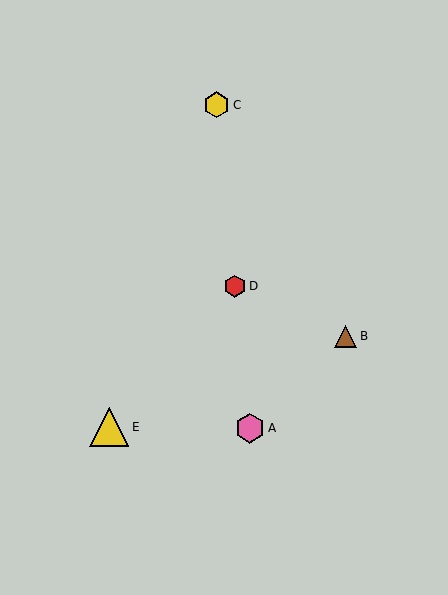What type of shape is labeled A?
Shape A is a pink hexagon.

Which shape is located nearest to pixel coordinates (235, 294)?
The red hexagon (labeled D) at (235, 286) is nearest to that location.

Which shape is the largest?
The yellow triangle (labeled E) is the largest.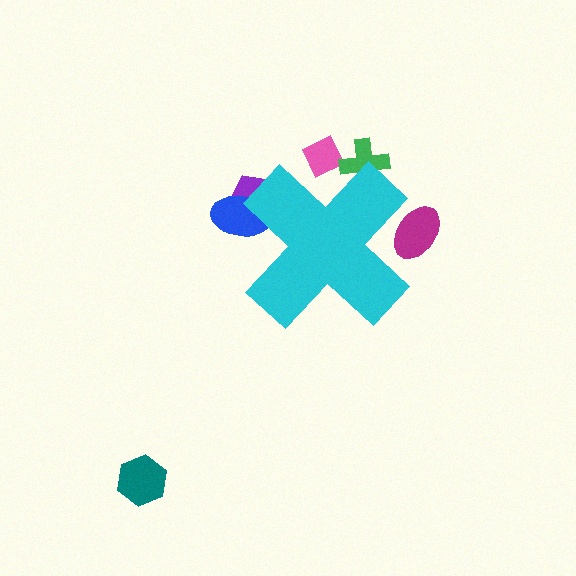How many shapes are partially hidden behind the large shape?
5 shapes are partially hidden.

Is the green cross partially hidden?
Yes, the green cross is partially hidden behind the cyan cross.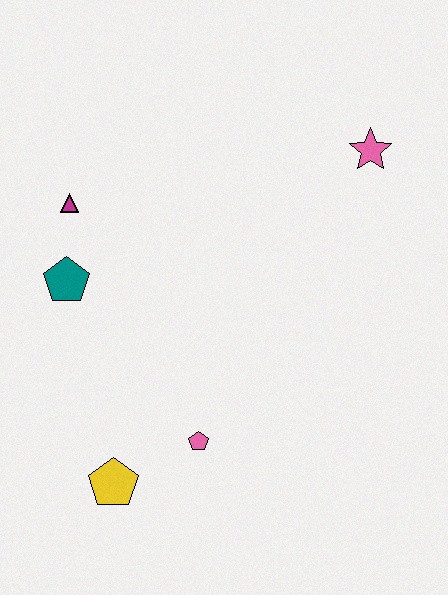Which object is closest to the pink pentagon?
The yellow pentagon is closest to the pink pentagon.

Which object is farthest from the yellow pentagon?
The pink star is farthest from the yellow pentagon.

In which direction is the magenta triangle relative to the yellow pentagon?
The magenta triangle is above the yellow pentagon.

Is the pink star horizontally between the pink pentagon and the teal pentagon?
No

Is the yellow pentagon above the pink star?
No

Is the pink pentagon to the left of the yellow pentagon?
No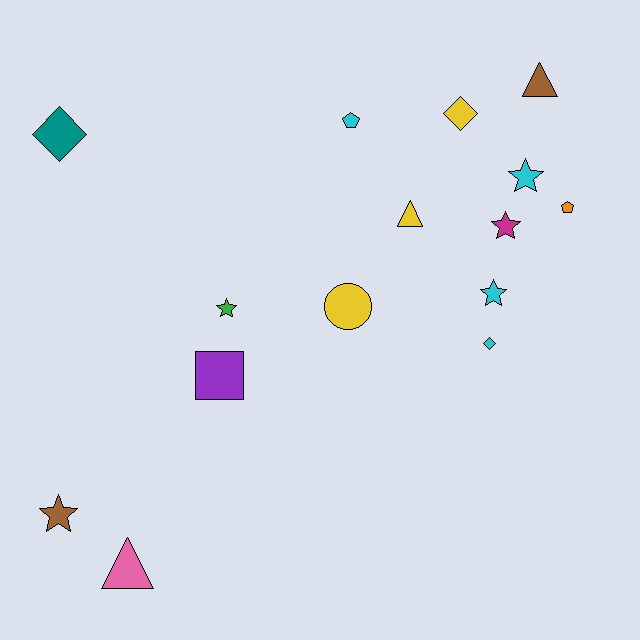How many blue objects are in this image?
There are no blue objects.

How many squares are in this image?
There is 1 square.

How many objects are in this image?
There are 15 objects.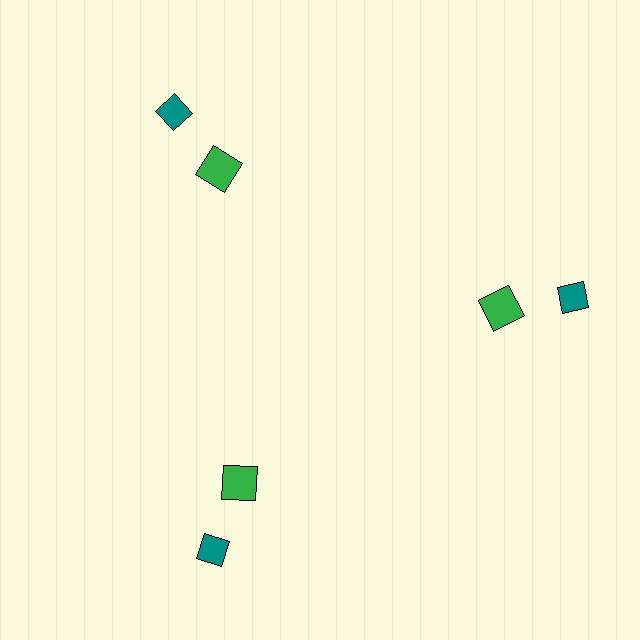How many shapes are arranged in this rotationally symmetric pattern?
There are 6 shapes, arranged in 3 groups of 2.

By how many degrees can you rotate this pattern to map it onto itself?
The pattern maps onto itself every 120 degrees of rotation.